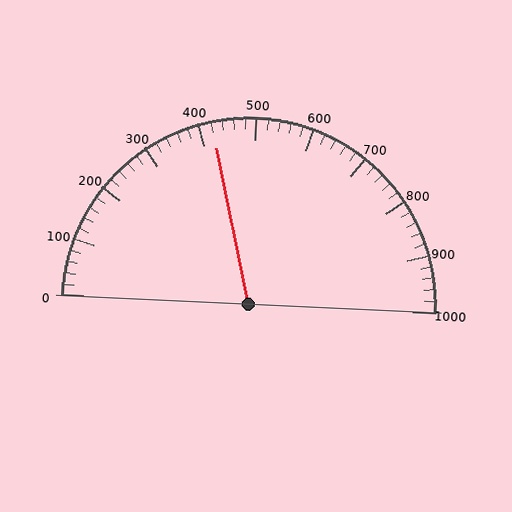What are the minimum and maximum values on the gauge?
The gauge ranges from 0 to 1000.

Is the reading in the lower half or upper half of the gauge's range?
The reading is in the lower half of the range (0 to 1000).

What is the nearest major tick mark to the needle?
The nearest major tick mark is 400.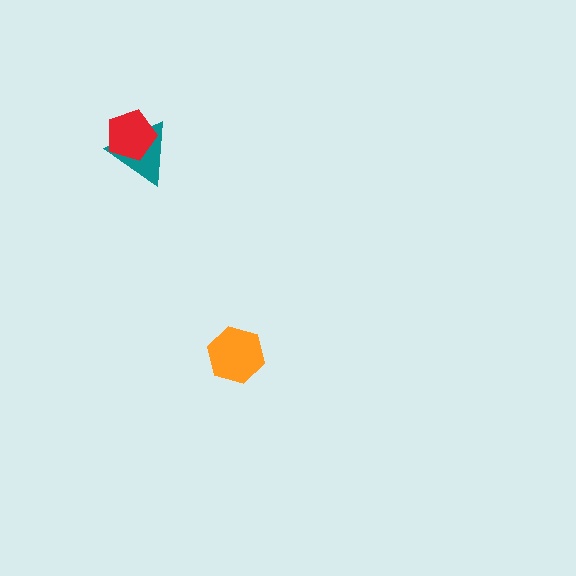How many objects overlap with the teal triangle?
1 object overlaps with the teal triangle.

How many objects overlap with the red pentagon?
1 object overlaps with the red pentagon.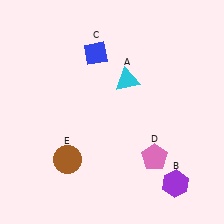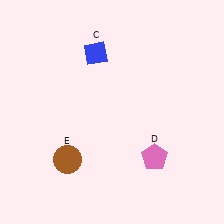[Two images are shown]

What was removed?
The purple hexagon (B), the cyan triangle (A) were removed in Image 2.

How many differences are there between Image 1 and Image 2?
There are 2 differences between the two images.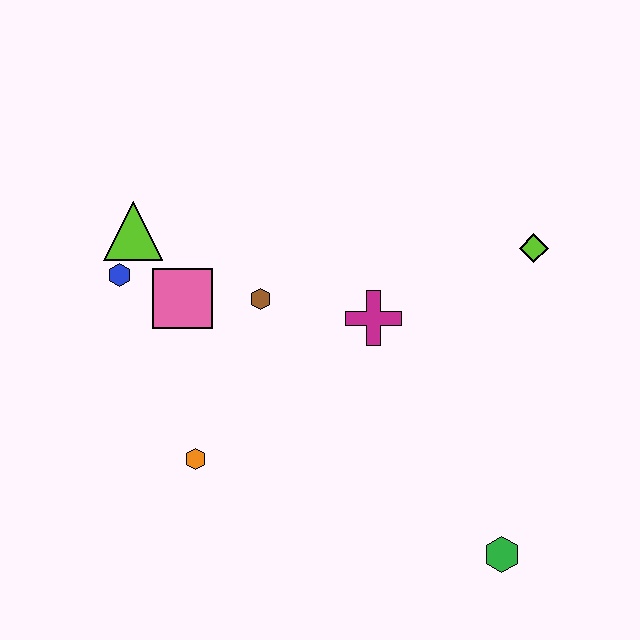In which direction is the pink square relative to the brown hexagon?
The pink square is to the left of the brown hexagon.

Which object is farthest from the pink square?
The green hexagon is farthest from the pink square.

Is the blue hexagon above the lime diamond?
No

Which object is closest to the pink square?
The blue hexagon is closest to the pink square.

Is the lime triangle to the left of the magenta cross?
Yes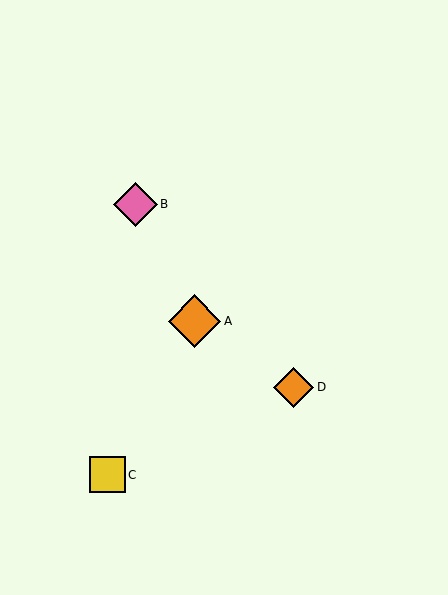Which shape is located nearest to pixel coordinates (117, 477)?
The yellow square (labeled C) at (107, 475) is nearest to that location.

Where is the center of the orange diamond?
The center of the orange diamond is at (194, 321).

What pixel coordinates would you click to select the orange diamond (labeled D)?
Click at (294, 387) to select the orange diamond D.